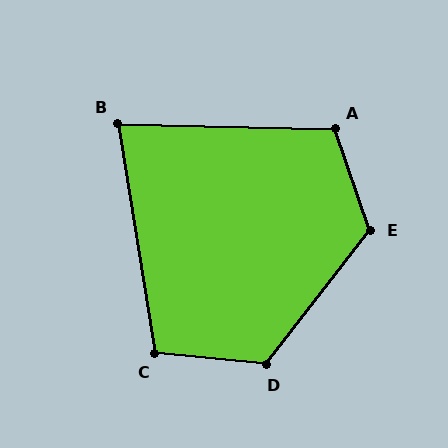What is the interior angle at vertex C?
Approximately 105 degrees (obtuse).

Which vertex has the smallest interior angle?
B, at approximately 79 degrees.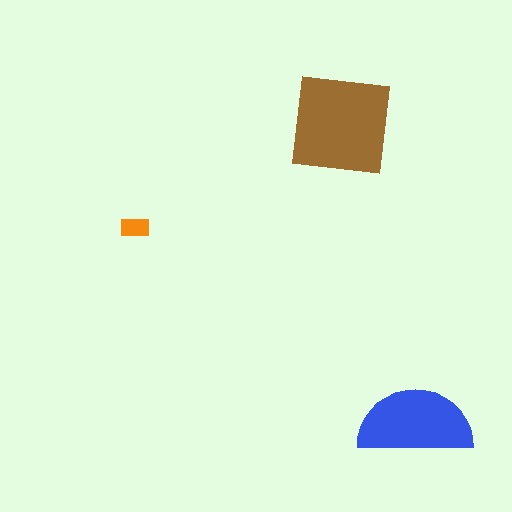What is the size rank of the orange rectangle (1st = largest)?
3rd.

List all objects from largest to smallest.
The brown square, the blue semicircle, the orange rectangle.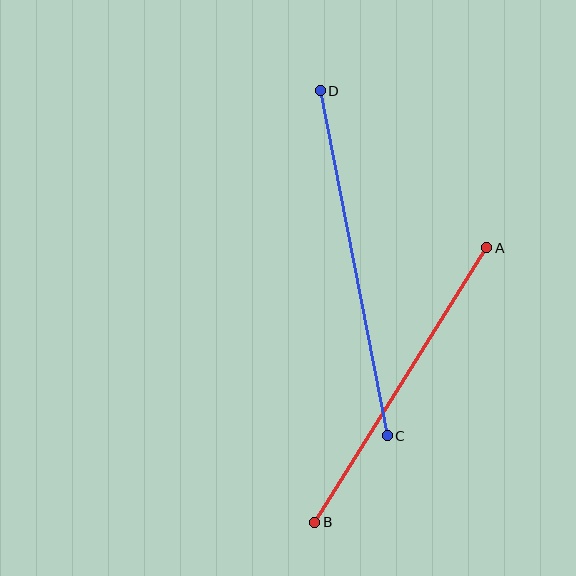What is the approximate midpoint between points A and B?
The midpoint is at approximately (401, 385) pixels.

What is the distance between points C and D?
The distance is approximately 352 pixels.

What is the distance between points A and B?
The distance is approximately 324 pixels.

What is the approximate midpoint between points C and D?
The midpoint is at approximately (354, 263) pixels.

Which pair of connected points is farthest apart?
Points C and D are farthest apart.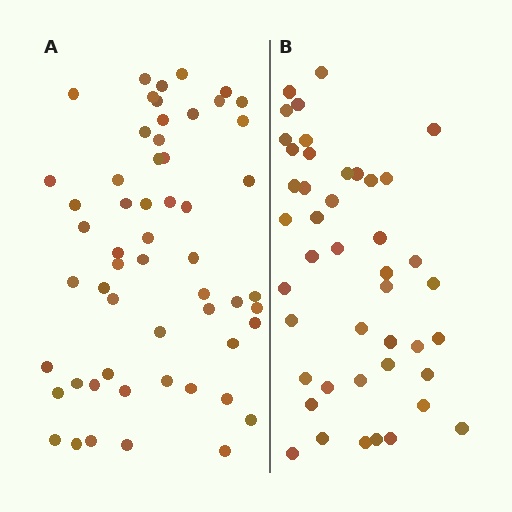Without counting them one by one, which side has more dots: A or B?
Region A (the left region) has more dots.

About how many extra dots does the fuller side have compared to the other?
Region A has roughly 12 or so more dots than region B.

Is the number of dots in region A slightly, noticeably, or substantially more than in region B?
Region A has noticeably more, but not dramatically so. The ratio is roughly 1.3 to 1.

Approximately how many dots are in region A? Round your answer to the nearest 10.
About 60 dots. (The exact count is 56, which rounds to 60.)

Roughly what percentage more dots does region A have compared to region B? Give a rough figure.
About 25% more.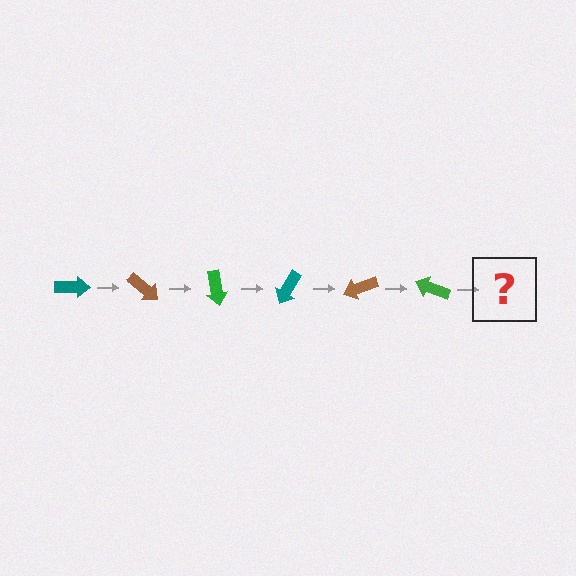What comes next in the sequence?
The next element should be a teal arrow, rotated 240 degrees from the start.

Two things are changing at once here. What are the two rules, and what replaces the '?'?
The two rules are that it rotates 40 degrees each step and the color cycles through teal, brown, and green. The '?' should be a teal arrow, rotated 240 degrees from the start.